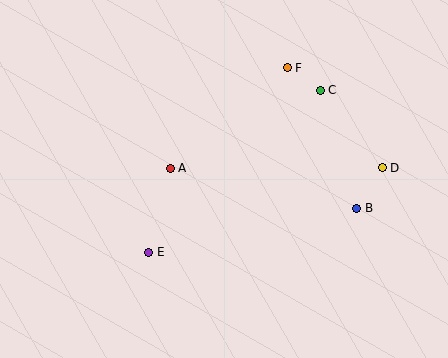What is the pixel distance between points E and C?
The distance between E and C is 236 pixels.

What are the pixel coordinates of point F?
Point F is at (287, 68).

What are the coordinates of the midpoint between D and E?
The midpoint between D and E is at (266, 210).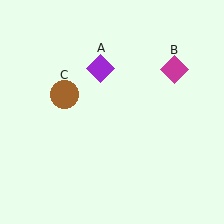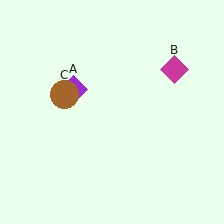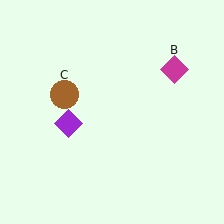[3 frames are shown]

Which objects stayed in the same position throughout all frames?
Magenta diamond (object B) and brown circle (object C) remained stationary.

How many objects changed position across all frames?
1 object changed position: purple diamond (object A).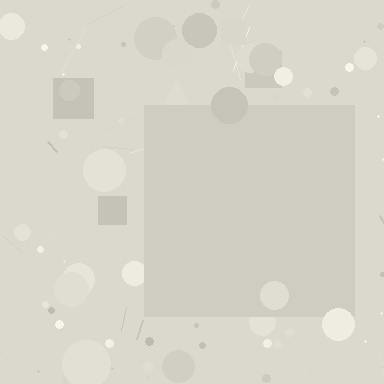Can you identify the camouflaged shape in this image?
The camouflaged shape is a square.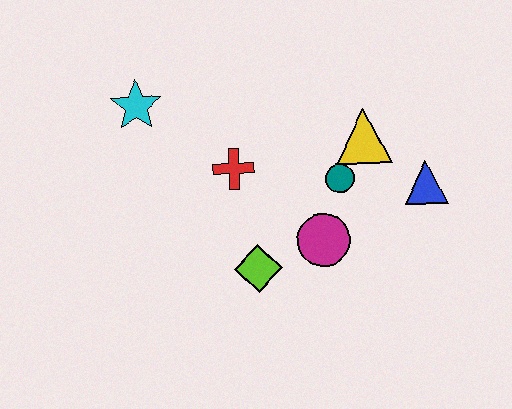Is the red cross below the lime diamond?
No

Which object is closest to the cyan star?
The red cross is closest to the cyan star.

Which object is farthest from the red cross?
The blue triangle is farthest from the red cross.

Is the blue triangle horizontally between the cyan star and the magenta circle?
No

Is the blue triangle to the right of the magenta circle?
Yes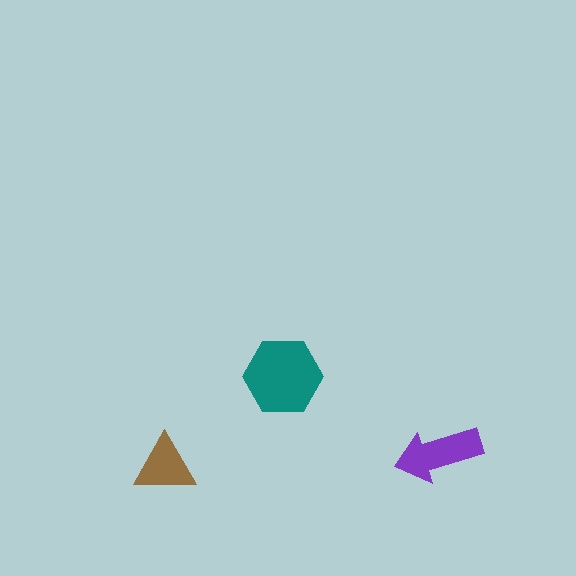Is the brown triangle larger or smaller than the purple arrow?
Smaller.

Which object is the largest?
The teal hexagon.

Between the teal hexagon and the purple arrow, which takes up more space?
The teal hexagon.